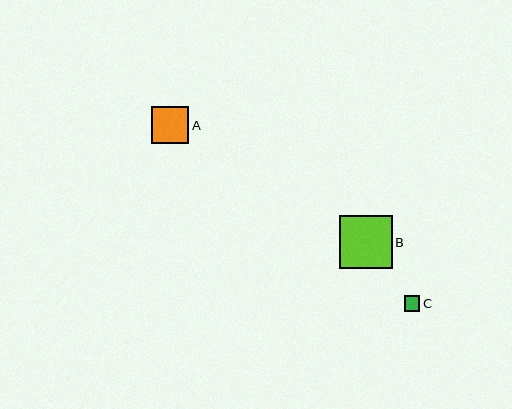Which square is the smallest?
Square C is the smallest with a size of approximately 16 pixels.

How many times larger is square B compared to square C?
Square B is approximately 3.4 times the size of square C.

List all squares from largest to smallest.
From largest to smallest: B, A, C.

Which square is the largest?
Square B is the largest with a size of approximately 53 pixels.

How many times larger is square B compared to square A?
Square B is approximately 1.4 times the size of square A.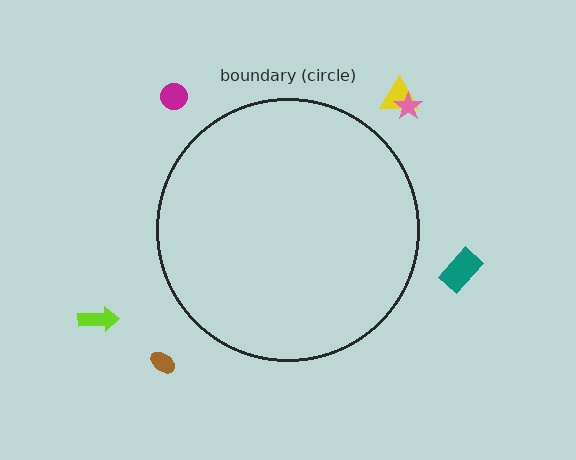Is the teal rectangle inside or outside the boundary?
Outside.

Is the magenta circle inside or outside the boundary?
Outside.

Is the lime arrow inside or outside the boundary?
Outside.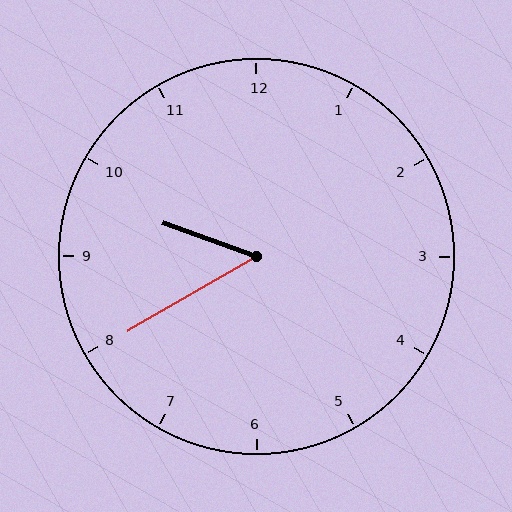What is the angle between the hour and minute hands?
Approximately 50 degrees.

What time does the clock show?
9:40.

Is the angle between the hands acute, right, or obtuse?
It is acute.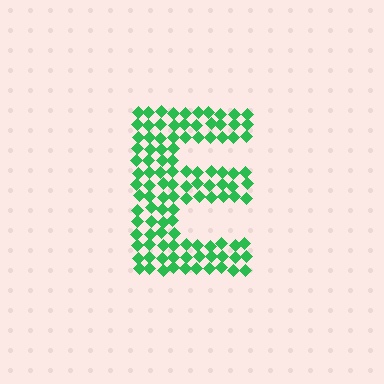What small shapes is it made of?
It is made of small diamonds.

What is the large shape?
The large shape is the letter E.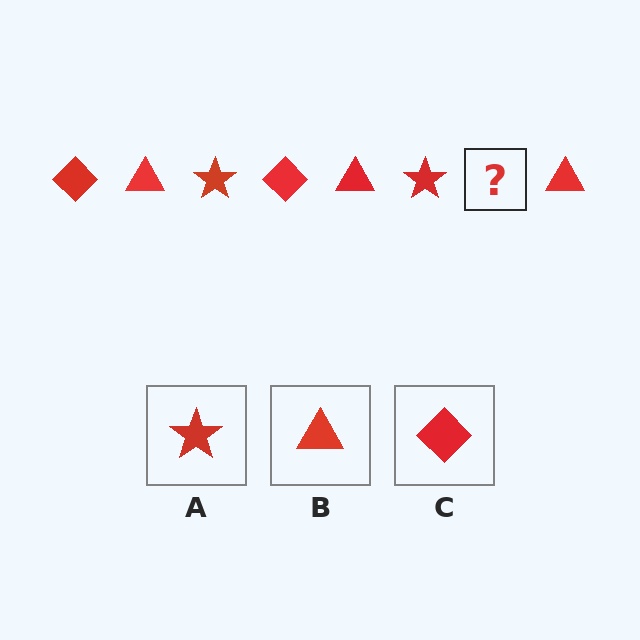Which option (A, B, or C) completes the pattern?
C.